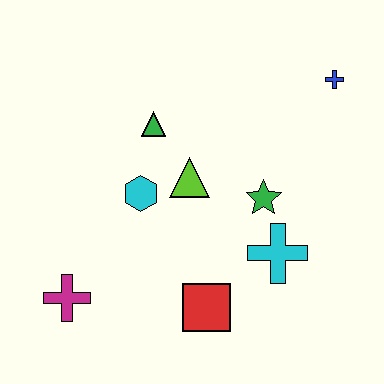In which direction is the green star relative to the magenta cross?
The green star is to the right of the magenta cross.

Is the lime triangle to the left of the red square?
Yes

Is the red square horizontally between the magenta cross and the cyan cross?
Yes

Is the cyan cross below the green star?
Yes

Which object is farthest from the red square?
The blue cross is farthest from the red square.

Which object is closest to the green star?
The cyan cross is closest to the green star.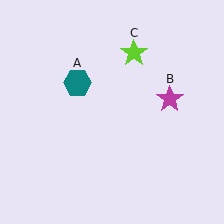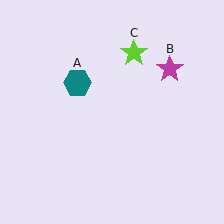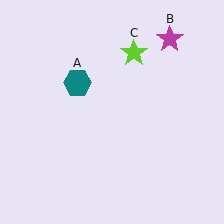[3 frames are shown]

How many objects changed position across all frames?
1 object changed position: magenta star (object B).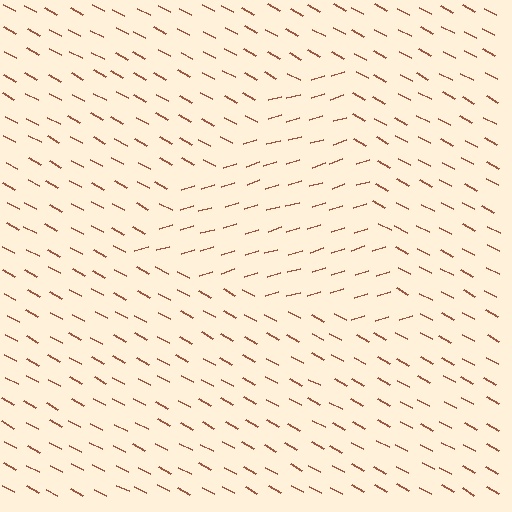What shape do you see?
I see a triangle.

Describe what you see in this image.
The image is filled with small brown line segments. A triangle region in the image has lines oriented differently from the surrounding lines, creating a visible texture boundary.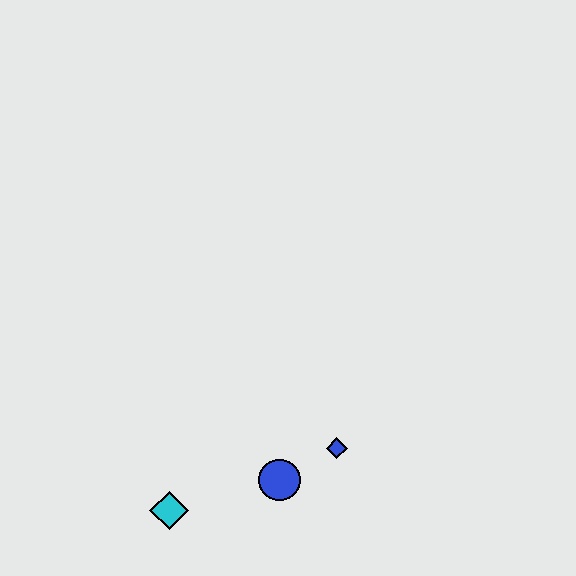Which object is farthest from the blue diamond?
The cyan diamond is farthest from the blue diamond.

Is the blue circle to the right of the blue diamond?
No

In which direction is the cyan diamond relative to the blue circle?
The cyan diamond is to the left of the blue circle.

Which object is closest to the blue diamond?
The blue circle is closest to the blue diamond.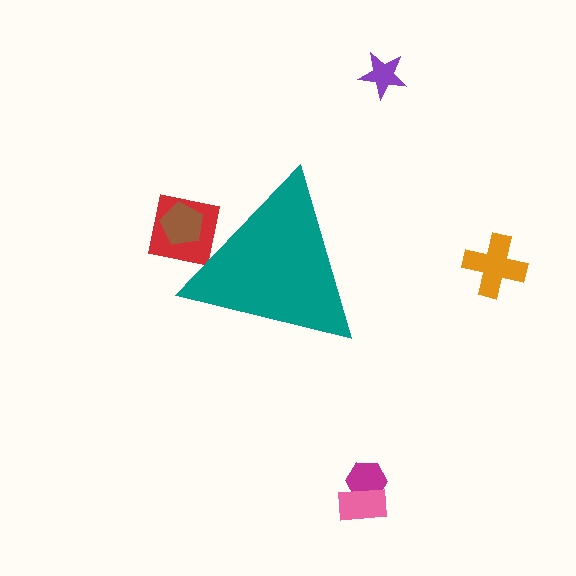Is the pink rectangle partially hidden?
No, the pink rectangle is fully visible.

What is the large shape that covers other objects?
A teal triangle.